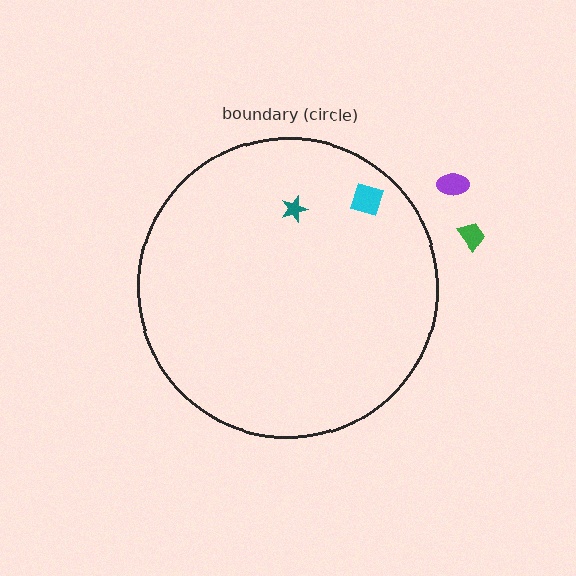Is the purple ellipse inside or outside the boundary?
Outside.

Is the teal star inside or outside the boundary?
Inside.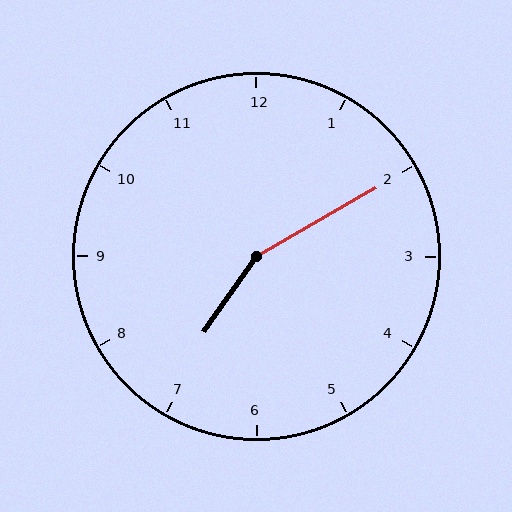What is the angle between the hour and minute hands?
Approximately 155 degrees.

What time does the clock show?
7:10.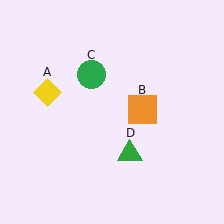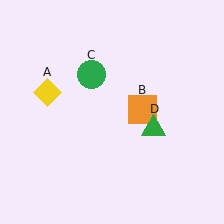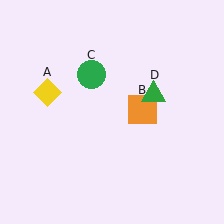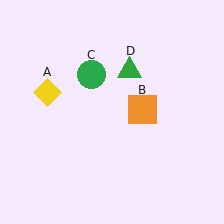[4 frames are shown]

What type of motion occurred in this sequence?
The green triangle (object D) rotated counterclockwise around the center of the scene.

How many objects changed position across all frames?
1 object changed position: green triangle (object D).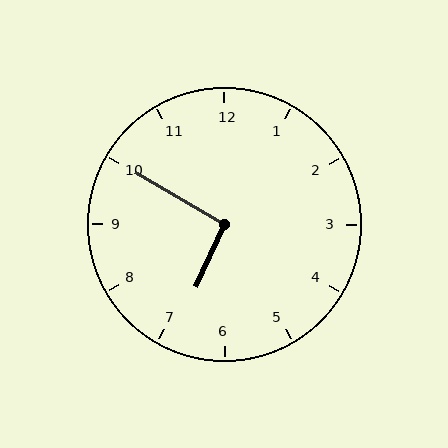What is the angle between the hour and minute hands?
Approximately 95 degrees.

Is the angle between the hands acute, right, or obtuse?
It is right.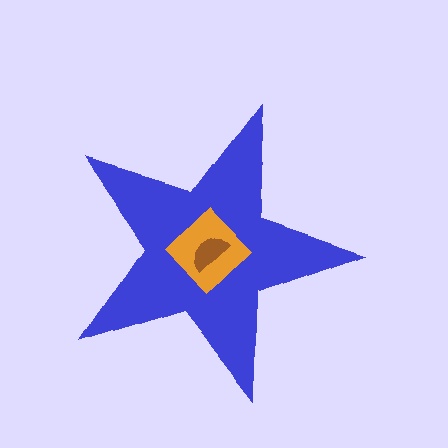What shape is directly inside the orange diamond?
The brown semicircle.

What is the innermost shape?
The brown semicircle.